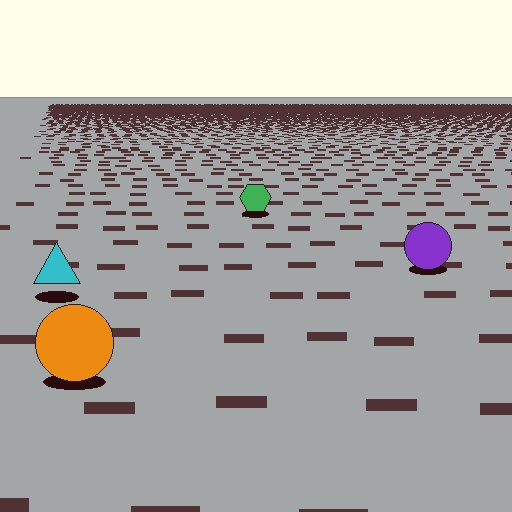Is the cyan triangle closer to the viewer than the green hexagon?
Yes. The cyan triangle is closer — you can tell from the texture gradient: the ground texture is coarser near it.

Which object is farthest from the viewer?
The green hexagon is farthest from the viewer. It appears smaller and the ground texture around it is denser.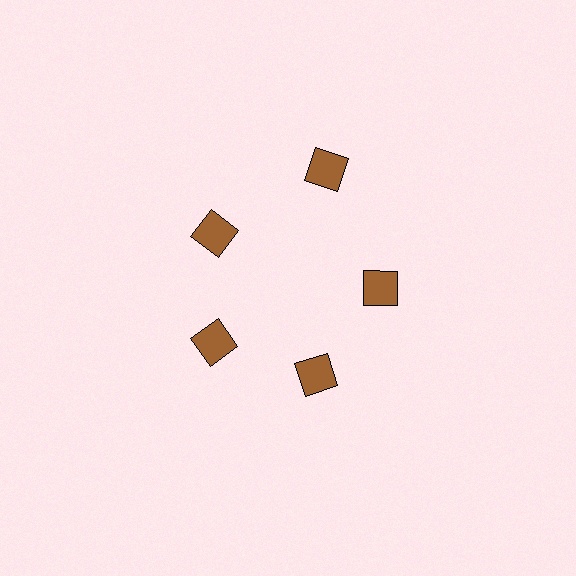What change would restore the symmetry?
The symmetry would be restored by moving it inward, back onto the ring so that all 5 squares sit at equal angles and equal distance from the center.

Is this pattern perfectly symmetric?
No. The 5 brown squares are arranged in a ring, but one element near the 1 o'clock position is pushed outward from the center, breaking the 5-fold rotational symmetry.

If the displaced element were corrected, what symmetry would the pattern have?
It would have 5-fold rotational symmetry — the pattern would map onto itself every 72 degrees.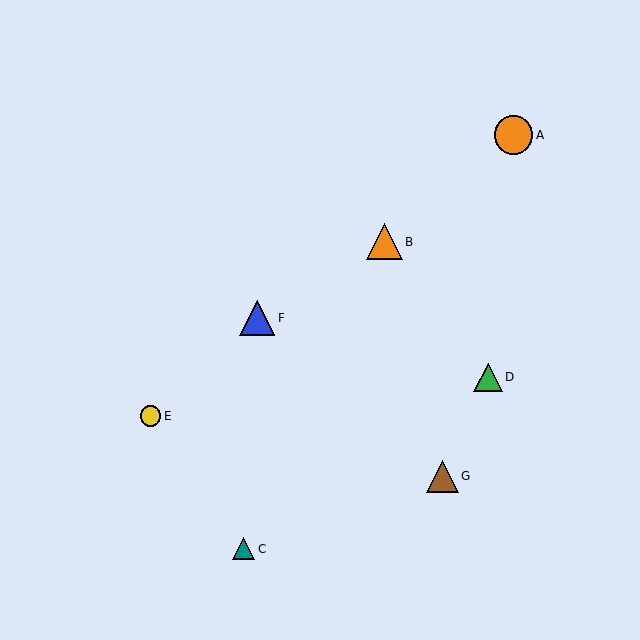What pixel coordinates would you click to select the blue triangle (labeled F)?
Click at (257, 318) to select the blue triangle F.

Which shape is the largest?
The orange circle (labeled A) is the largest.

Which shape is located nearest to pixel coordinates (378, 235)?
The orange triangle (labeled B) at (385, 242) is nearest to that location.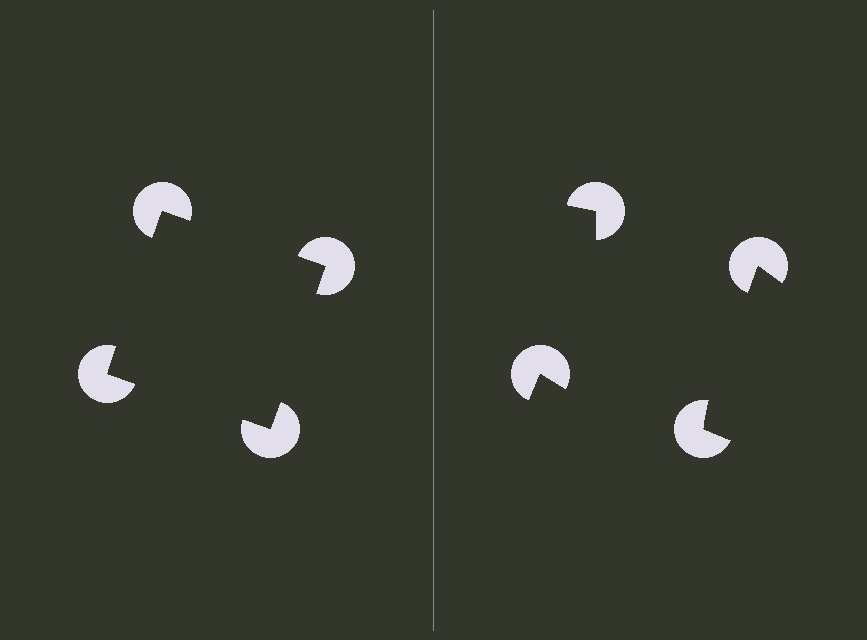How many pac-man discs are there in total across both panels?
8 — 4 on each side.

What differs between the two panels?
The pac-man discs are positioned identically on both sides; only the wedge orientations differ. On the left they align to a square; on the right they are misaligned.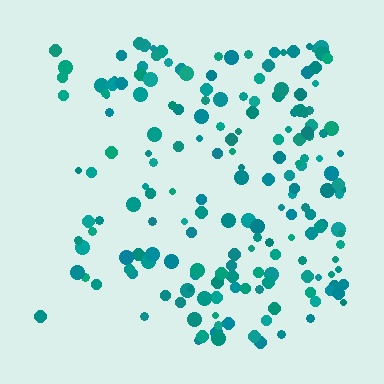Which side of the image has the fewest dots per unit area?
The left.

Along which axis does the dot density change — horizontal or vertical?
Horizontal.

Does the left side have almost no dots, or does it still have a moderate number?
Still a moderate number, just noticeably fewer than the right.